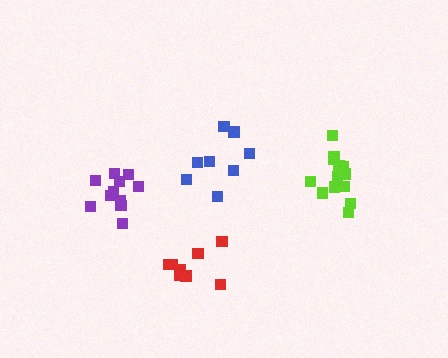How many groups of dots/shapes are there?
There are 4 groups.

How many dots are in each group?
Group 1: 8 dots, Group 2: 8 dots, Group 3: 11 dots, Group 4: 13 dots (40 total).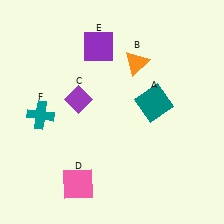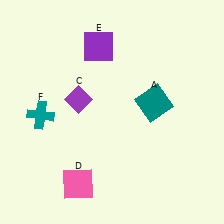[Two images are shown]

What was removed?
The orange triangle (B) was removed in Image 2.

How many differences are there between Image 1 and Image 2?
There is 1 difference between the two images.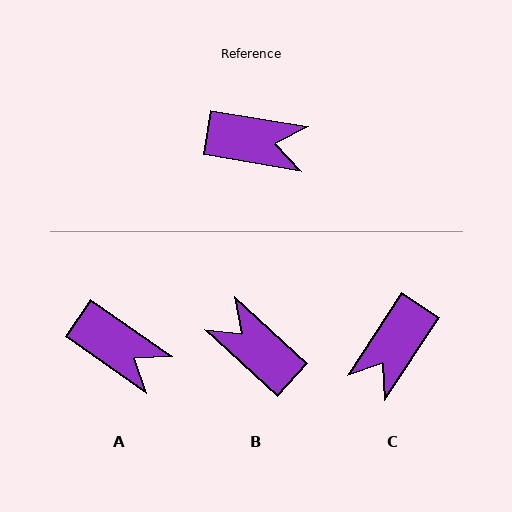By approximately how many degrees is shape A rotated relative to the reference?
Approximately 25 degrees clockwise.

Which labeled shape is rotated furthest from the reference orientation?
B, about 148 degrees away.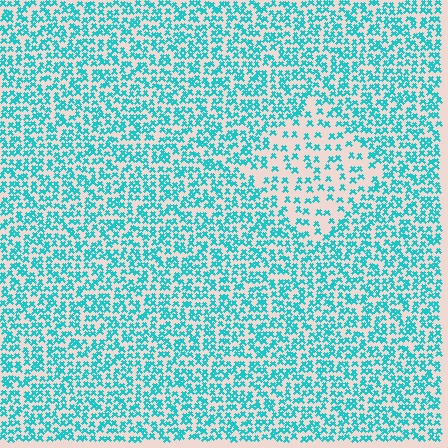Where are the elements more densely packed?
The elements are more densely packed outside the diamond boundary.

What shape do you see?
I see a diamond.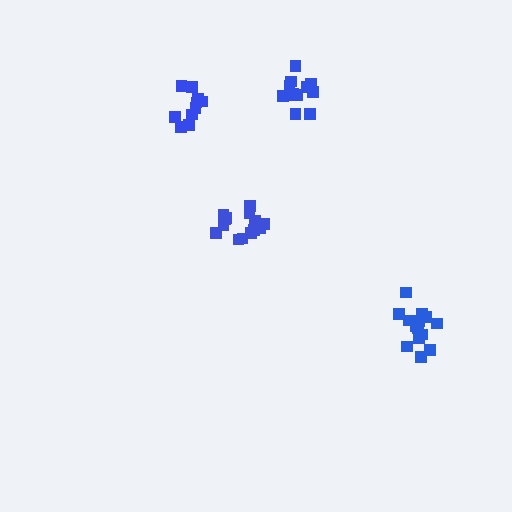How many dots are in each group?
Group 1: 15 dots, Group 2: 14 dots, Group 3: 12 dots, Group 4: 10 dots (51 total).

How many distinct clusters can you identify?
There are 4 distinct clusters.